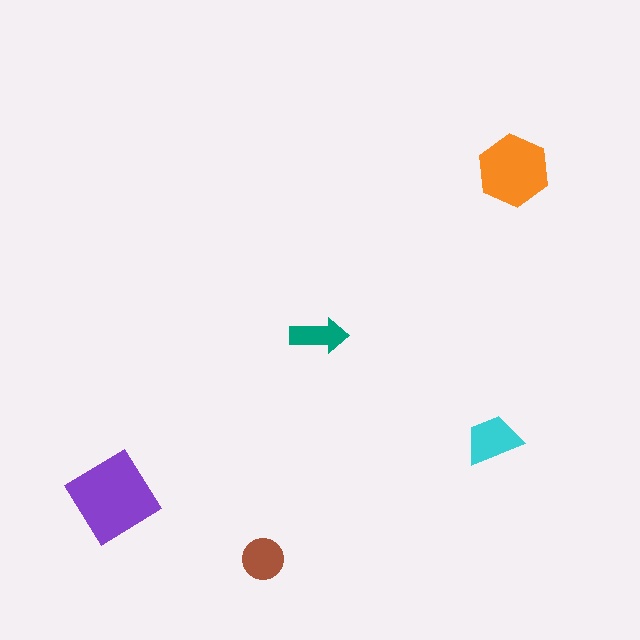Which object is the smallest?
The teal arrow.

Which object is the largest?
The purple diamond.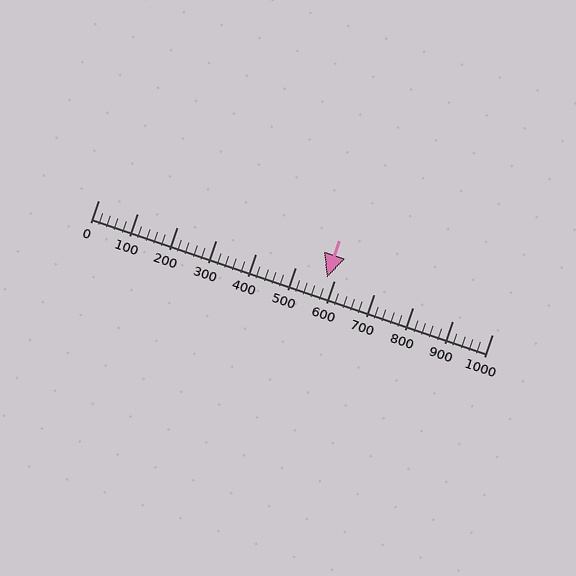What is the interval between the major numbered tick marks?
The major tick marks are spaced 100 units apart.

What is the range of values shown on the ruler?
The ruler shows values from 0 to 1000.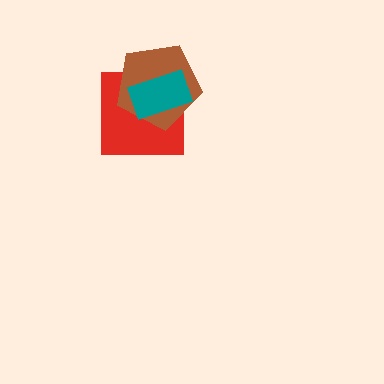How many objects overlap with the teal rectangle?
2 objects overlap with the teal rectangle.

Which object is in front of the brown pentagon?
The teal rectangle is in front of the brown pentagon.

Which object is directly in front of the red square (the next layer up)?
The brown pentagon is directly in front of the red square.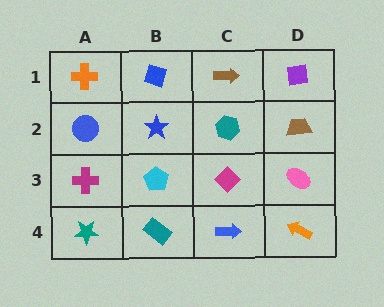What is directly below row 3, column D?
An orange arrow.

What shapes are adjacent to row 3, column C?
A teal hexagon (row 2, column C), a blue arrow (row 4, column C), a cyan pentagon (row 3, column B), a pink ellipse (row 3, column D).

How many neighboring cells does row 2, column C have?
4.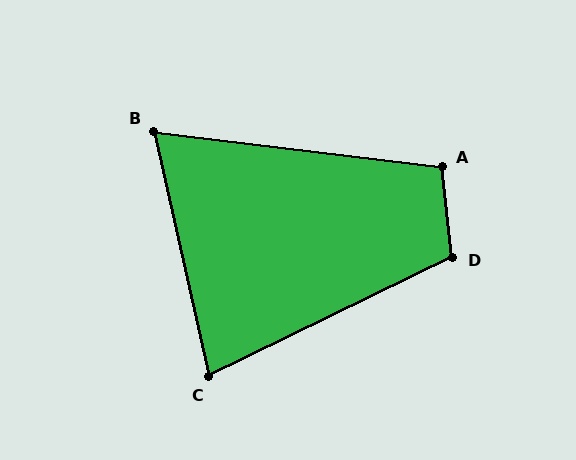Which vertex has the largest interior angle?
D, at approximately 109 degrees.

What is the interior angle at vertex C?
Approximately 77 degrees (acute).